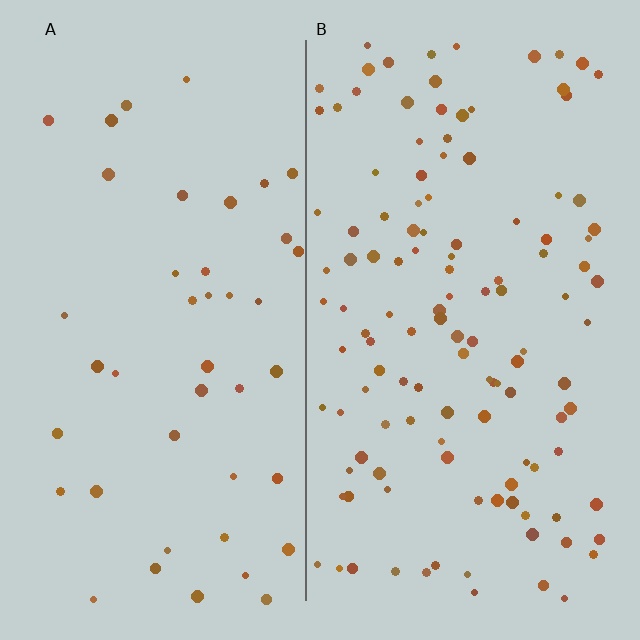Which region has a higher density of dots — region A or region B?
B (the right).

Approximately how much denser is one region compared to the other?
Approximately 2.8× — region B over region A.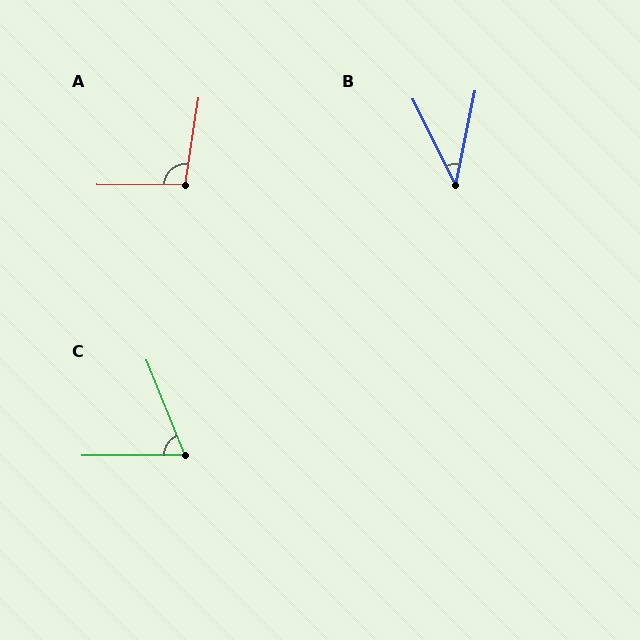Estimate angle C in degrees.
Approximately 68 degrees.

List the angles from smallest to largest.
B (38°), C (68°), A (98°).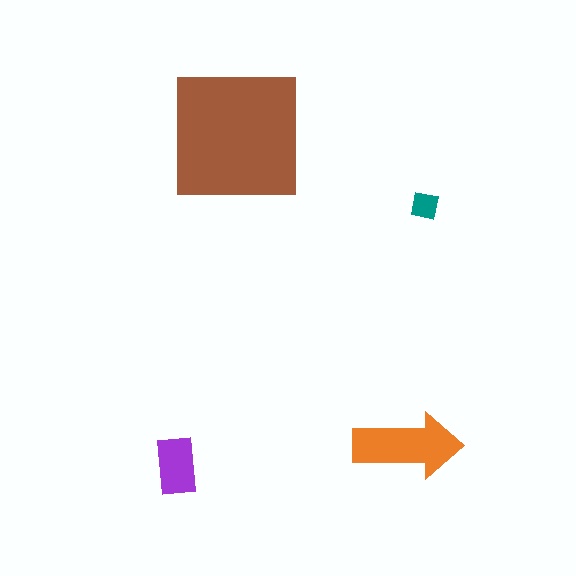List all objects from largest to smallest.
The brown square, the orange arrow, the purple rectangle, the teal square.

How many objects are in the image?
There are 4 objects in the image.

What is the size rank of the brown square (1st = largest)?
1st.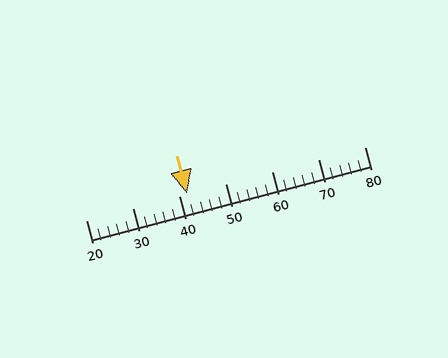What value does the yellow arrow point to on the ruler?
The yellow arrow points to approximately 42.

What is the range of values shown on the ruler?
The ruler shows values from 20 to 80.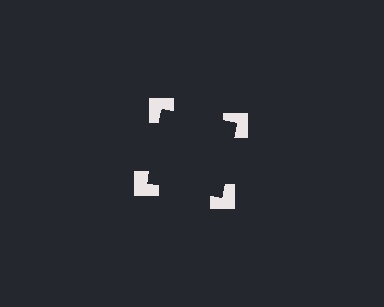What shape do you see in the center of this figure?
An illusory square — its edges are inferred from the aligned wedge cuts in the notched squares, not physically drawn.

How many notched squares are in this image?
There are 4 — one at each vertex of the illusory square.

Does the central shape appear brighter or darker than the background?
It typically appears slightly darker than the background, even though no actual brightness change is drawn.